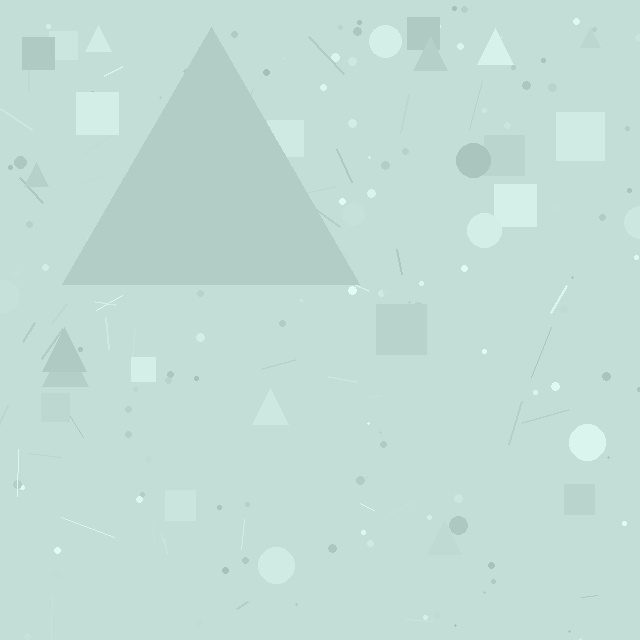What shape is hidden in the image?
A triangle is hidden in the image.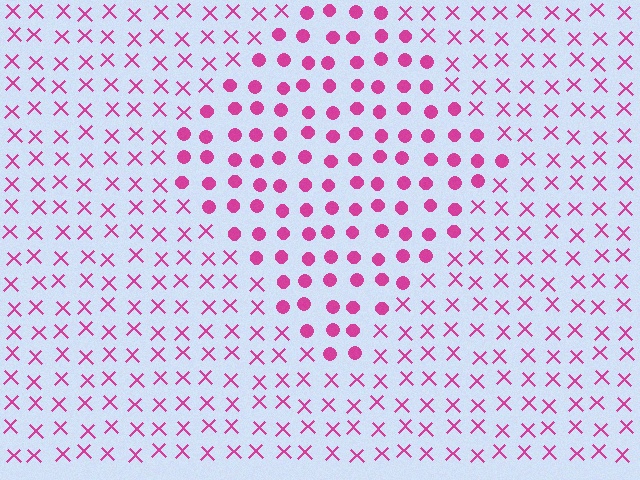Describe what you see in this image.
The image is filled with small magenta elements arranged in a uniform grid. A diamond-shaped region contains circles, while the surrounding area contains X marks. The boundary is defined purely by the change in element shape.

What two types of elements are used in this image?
The image uses circles inside the diamond region and X marks outside it.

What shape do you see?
I see a diamond.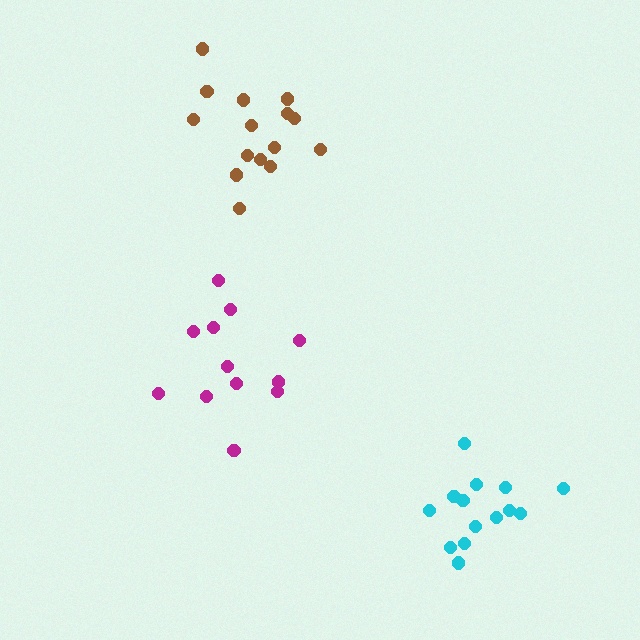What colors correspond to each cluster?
The clusters are colored: magenta, cyan, brown.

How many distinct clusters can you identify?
There are 3 distinct clusters.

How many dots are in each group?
Group 1: 12 dots, Group 2: 14 dots, Group 3: 15 dots (41 total).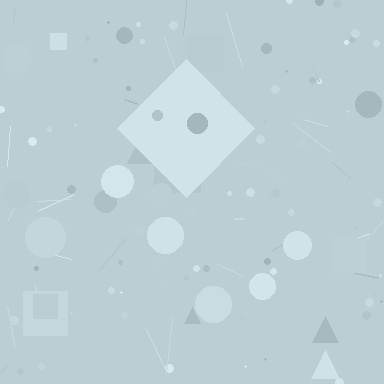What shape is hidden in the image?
A diamond is hidden in the image.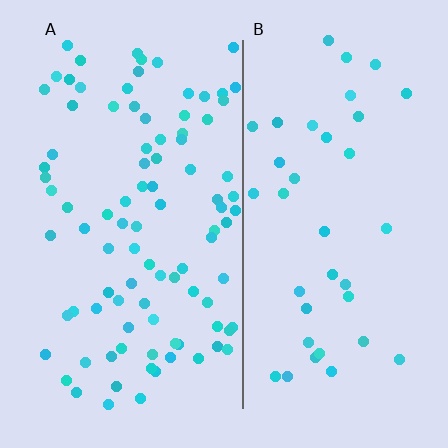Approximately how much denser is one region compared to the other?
Approximately 2.5× — region A over region B.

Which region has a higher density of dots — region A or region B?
A (the left).